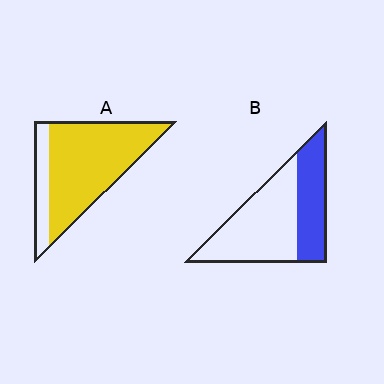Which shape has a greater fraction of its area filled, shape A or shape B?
Shape A.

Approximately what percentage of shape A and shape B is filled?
A is approximately 80% and B is approximately 35%.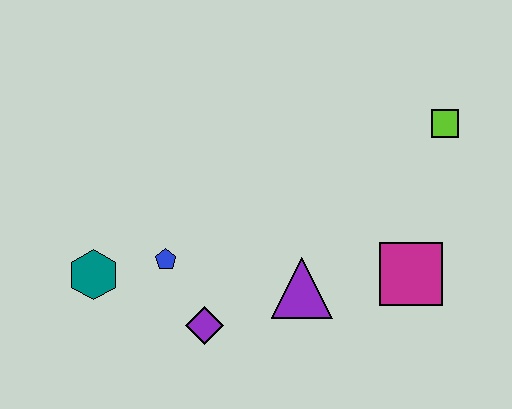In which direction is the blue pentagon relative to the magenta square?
The blue pentagon is to the left of the magenta square.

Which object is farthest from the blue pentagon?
The lime square is farthest from the blue pentagon.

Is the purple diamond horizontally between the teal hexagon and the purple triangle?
Yes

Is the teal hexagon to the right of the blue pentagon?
No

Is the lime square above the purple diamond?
Yes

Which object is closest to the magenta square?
The purple triangle is closest to the magenta square.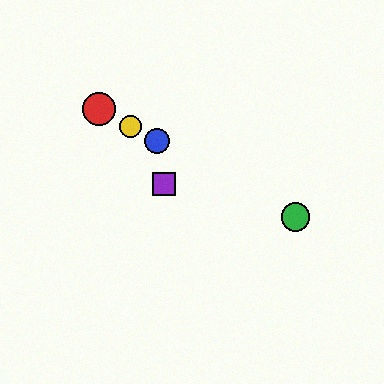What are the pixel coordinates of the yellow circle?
The yellow circle is at (130, 126).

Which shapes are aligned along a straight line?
The red circle, the blue circle, the green circle, the yellow circle are aligned along a straight line.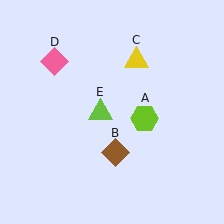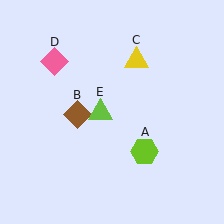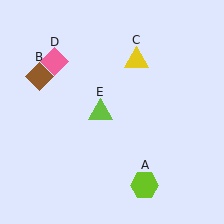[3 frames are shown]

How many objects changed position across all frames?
2 objects changed position: lime hexagon (object A), brown diamond (object B).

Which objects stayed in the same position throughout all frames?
Yellow triangle (object C) and pink diamond (object D) and lime triangle (object E) remained stationary.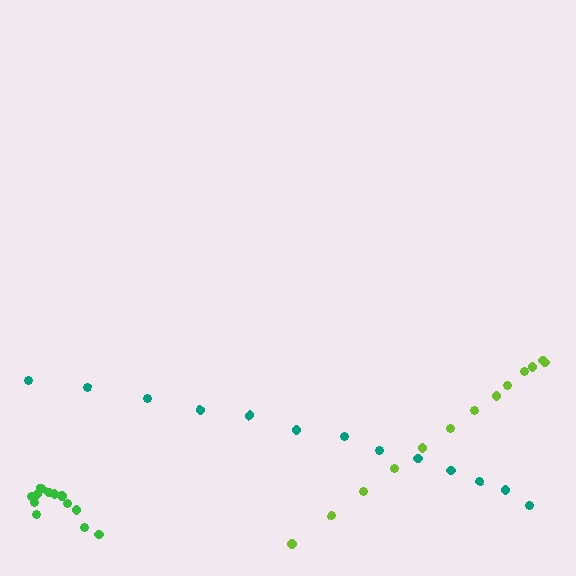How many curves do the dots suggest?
There are 3 distinct paths.